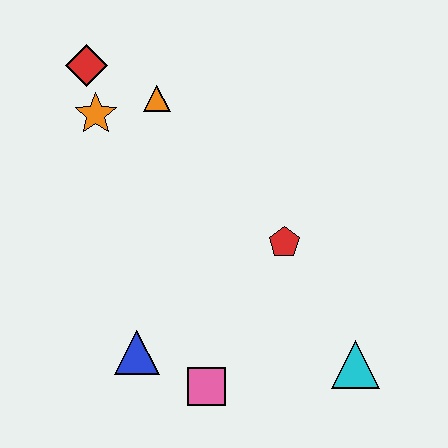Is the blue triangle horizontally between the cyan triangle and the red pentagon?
No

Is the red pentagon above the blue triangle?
Yes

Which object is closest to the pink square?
The blue triangle is closest to the pink square.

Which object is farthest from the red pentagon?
The red diamond is farthest from the red pentagon.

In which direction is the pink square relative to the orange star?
The pink square is below the orange star.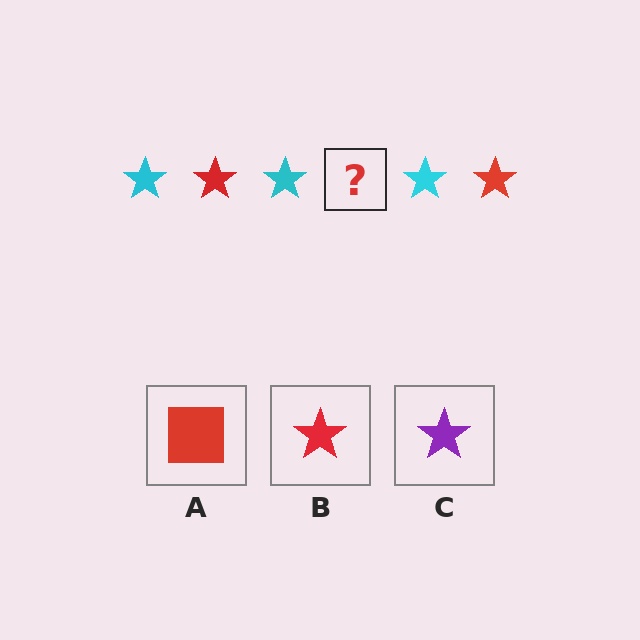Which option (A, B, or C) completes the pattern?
B.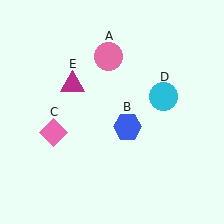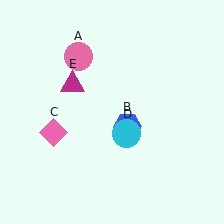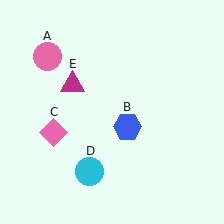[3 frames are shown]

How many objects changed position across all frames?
2 objects changed position: pink circle (object A), cyan circle (object D).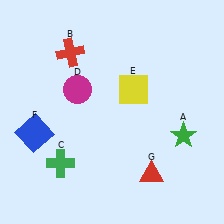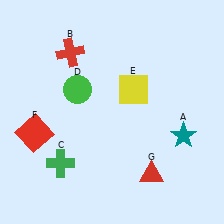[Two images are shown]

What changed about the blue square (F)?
In Image 1, F is blue. In Image 2, it changed to red.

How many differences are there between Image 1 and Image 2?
There are 3 differences between the two images.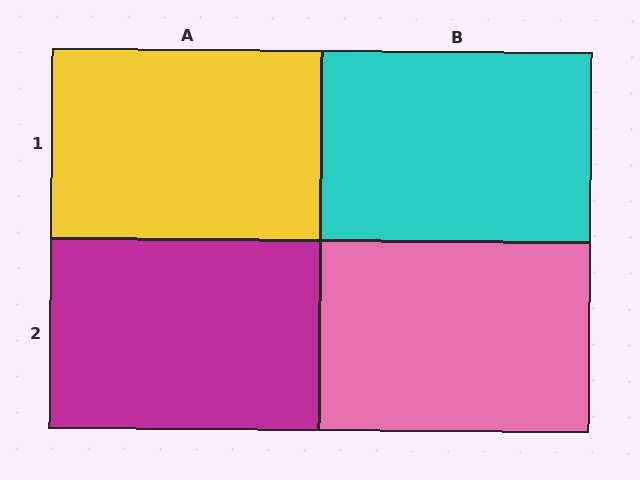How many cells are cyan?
1 cell is cyan.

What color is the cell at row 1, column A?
Yellow.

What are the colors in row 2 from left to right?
Magenta, pink.